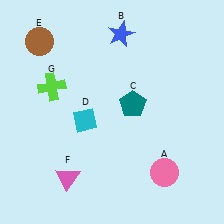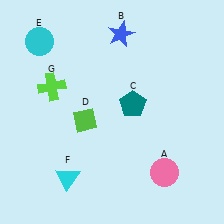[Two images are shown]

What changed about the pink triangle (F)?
In Image 1, F is pink. In Image 2, it changed to cyan.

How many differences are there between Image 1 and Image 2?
There are 3 differences between the two images.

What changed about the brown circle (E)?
In Image 1, E is brown. In Image 2, it changed to cyan.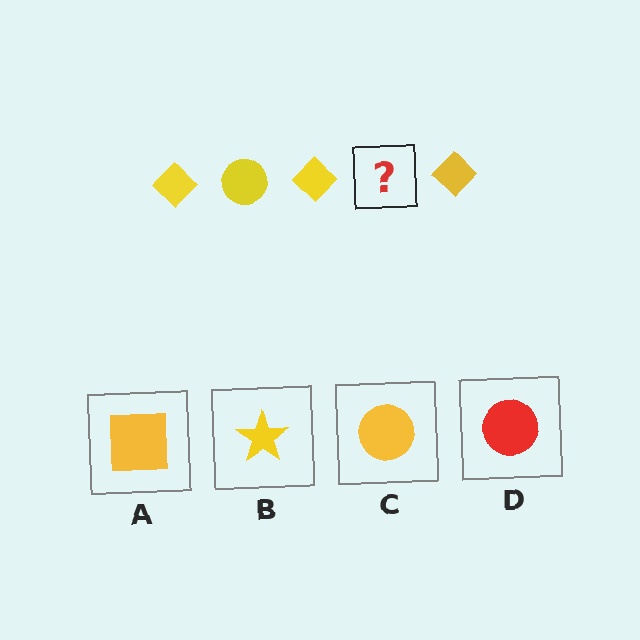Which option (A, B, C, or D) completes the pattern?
C.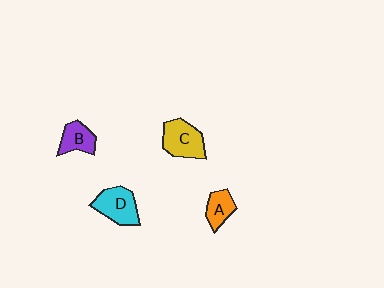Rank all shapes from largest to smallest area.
From largest to smallest: C (yellow), D (cyan), B (purple), A (orange).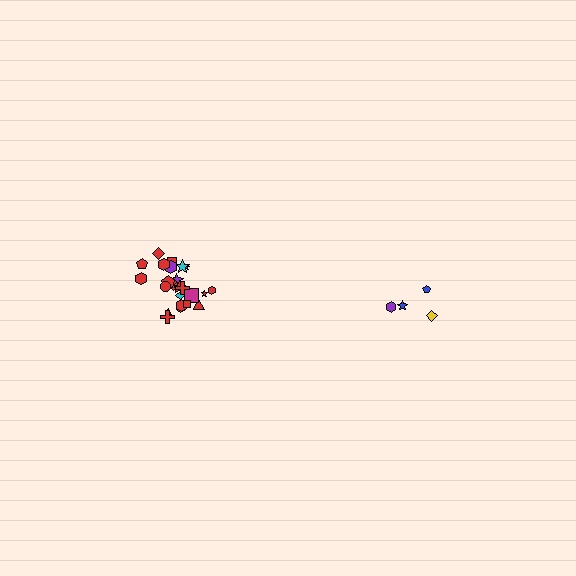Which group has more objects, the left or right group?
The left group.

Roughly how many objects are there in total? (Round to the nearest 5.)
Roughly 30 objects in total.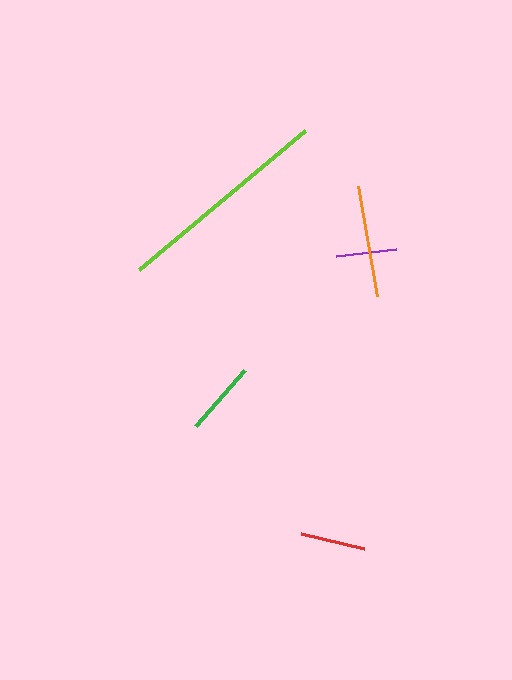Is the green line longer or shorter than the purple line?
The green line is longer than the purple line.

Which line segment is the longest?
The lime line is the longest at approximately 217 pixels.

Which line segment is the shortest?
The purple line is the shortest at approximately 60 pixels.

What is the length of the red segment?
The red segment is approximately 65 pixels long.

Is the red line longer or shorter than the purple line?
The red line is longer than the purple line.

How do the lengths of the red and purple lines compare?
The red and purple lines are approximately the same length.